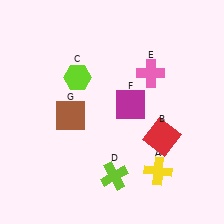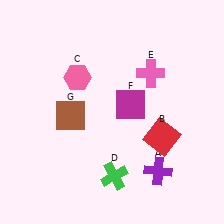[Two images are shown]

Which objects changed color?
A changed from yellow to purple. C changed from lime to pink. D changed from lime to green.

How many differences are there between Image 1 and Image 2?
There are 3 differences between the two images.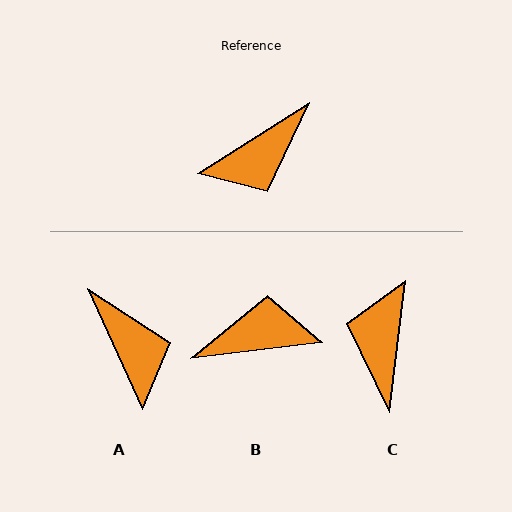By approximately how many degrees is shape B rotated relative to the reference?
Approximately 155 degrees counter-clockwise.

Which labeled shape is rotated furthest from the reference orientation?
B, about 155 degrees away.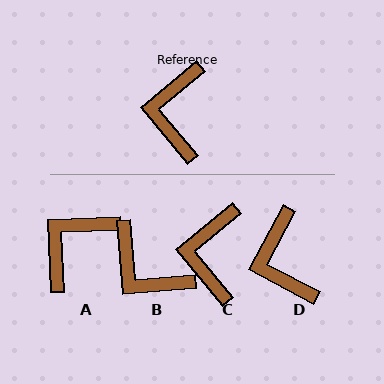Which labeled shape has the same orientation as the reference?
C.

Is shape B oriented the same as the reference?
No, it is off by about 54 degrees.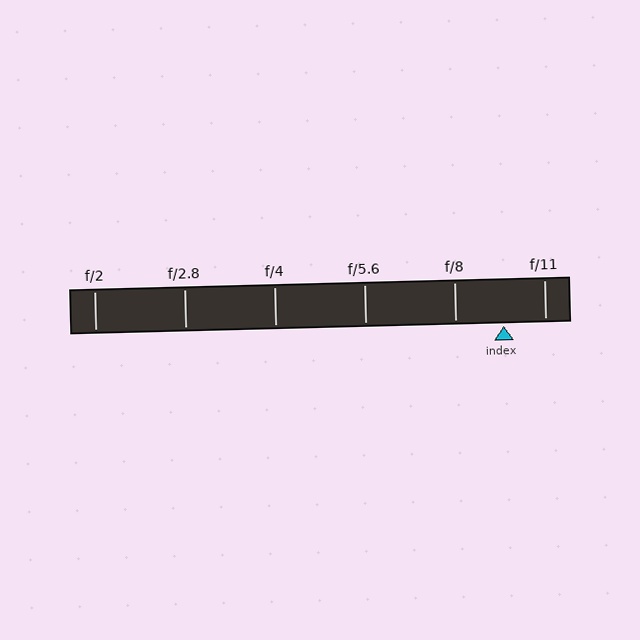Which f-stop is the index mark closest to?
The index mark is closest to f/11.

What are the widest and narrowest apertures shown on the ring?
The widest aperture shown is f/2 and the narrowest is f/11.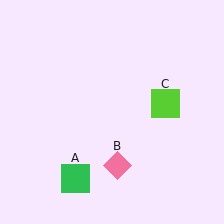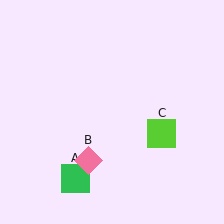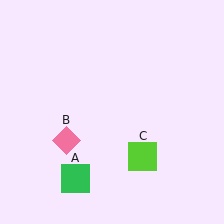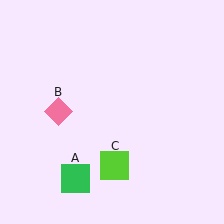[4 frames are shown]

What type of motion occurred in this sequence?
The pink diamond (object B), lime square (object C) rotated clockwise around the center of the scene.